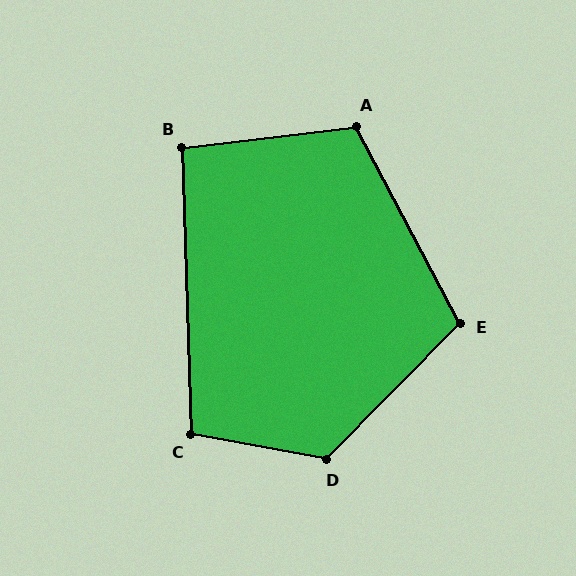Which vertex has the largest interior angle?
D, at approximately 124 degrees.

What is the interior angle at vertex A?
Approximately 111 degrees (obtuse).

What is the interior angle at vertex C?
Approximately 102 degrees (obtuse).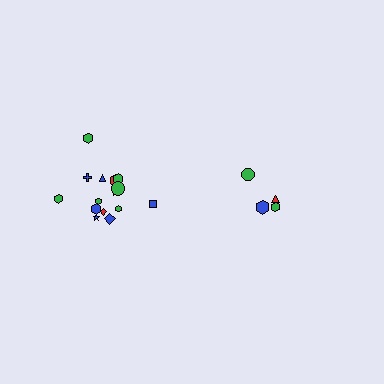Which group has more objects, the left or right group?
The left group.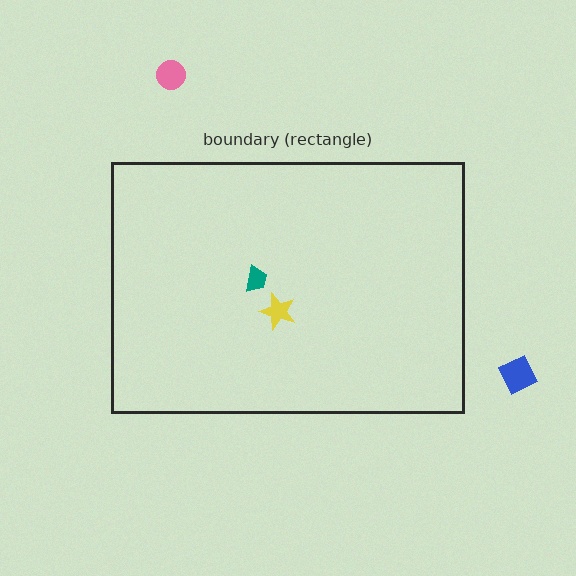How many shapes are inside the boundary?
2 inside, 2 outside.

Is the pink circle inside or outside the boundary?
Outside.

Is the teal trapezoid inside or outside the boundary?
Inside.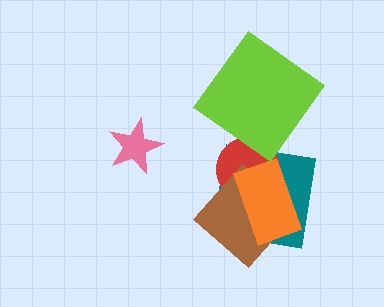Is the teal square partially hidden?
Yes, it is partially covered by another shape.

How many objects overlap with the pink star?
0 objects overlap with the pink star.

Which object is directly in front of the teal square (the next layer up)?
The red circle is directly in front of the teal square.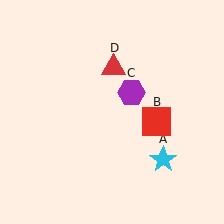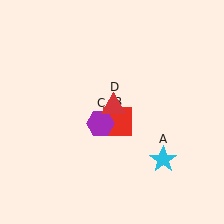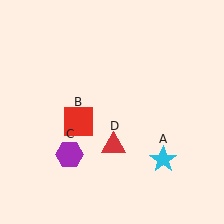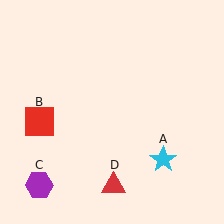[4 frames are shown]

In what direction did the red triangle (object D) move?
The red triangle (object D) moved down.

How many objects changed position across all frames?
3 objects changed position: red square (object B), purple hexagon (object C), red triangle (object D).